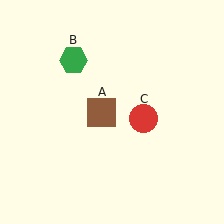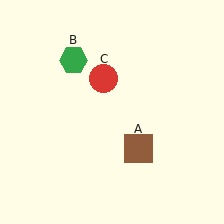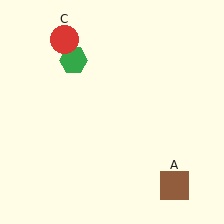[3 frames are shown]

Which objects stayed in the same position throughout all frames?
Green hexagon (object B) remained stationary.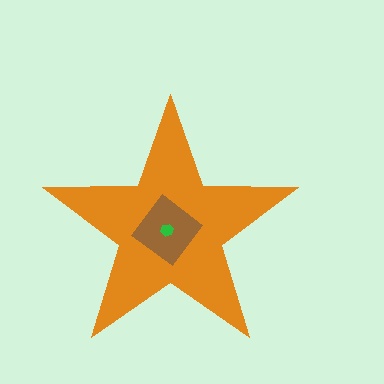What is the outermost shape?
The orange star.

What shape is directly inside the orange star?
The brown diamond.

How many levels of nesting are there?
3.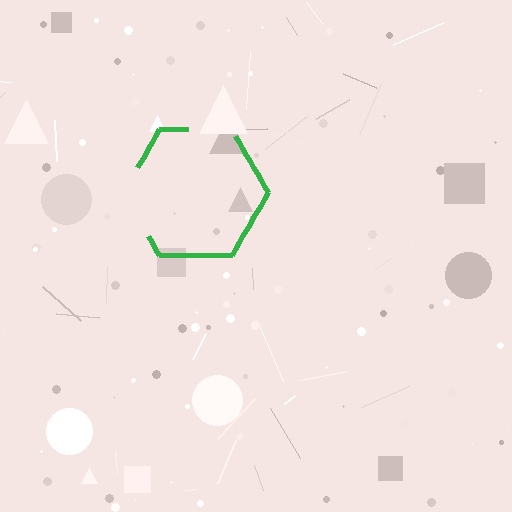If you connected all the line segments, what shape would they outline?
They would outline a hexagon.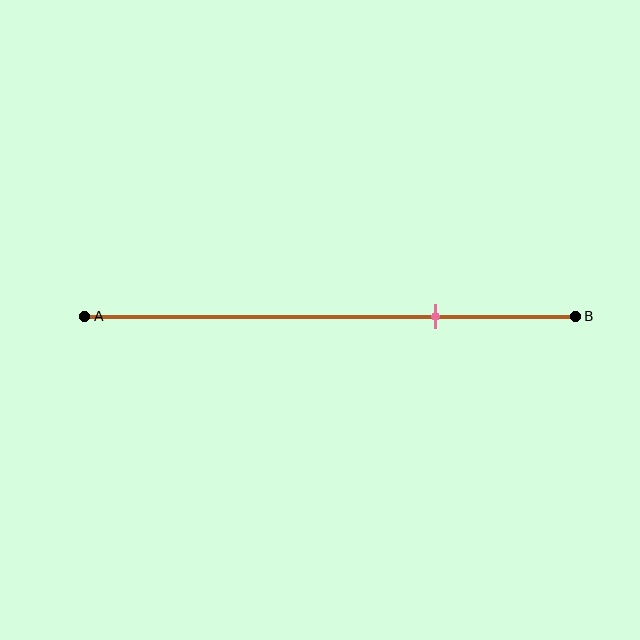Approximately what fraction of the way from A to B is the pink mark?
The pink mark is approximately 70% of the way from A to B.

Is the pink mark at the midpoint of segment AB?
No, the mark is at about 70% from A, not at the 50% midpoint.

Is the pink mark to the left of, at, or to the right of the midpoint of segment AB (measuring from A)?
The pink mark is to the right of the midpoint of segment AB.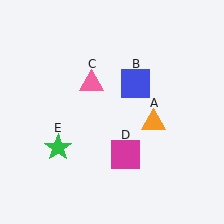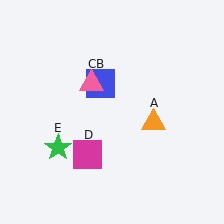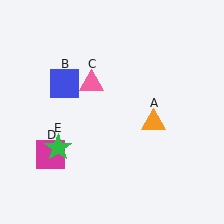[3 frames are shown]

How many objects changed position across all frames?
2 objects changed position: blue square (object B), magenta square (object D).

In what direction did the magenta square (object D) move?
The magenta square (object D) moved left.